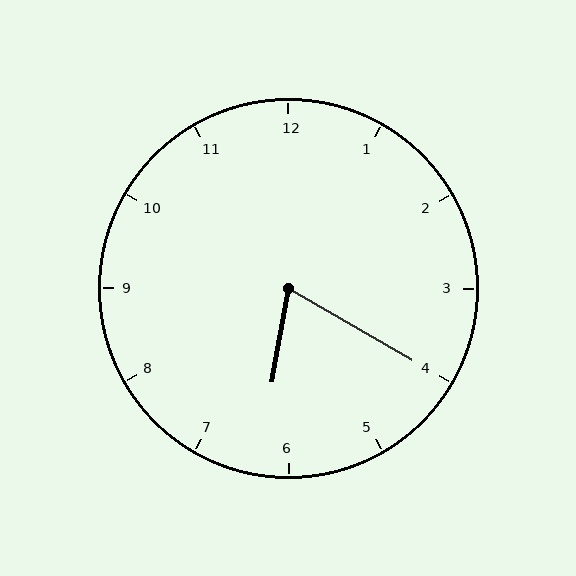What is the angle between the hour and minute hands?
Approximately 70 degrees.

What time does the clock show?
6:20.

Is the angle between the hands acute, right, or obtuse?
It is acute.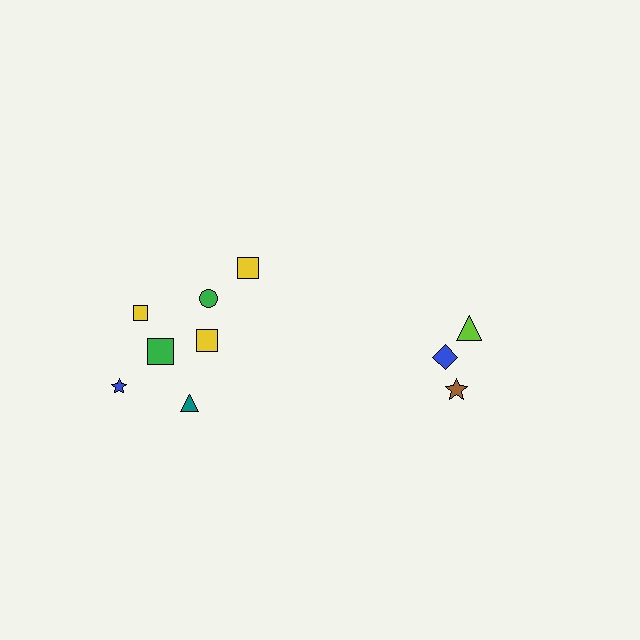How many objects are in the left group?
There are 7 objects.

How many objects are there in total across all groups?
There are 10 objects.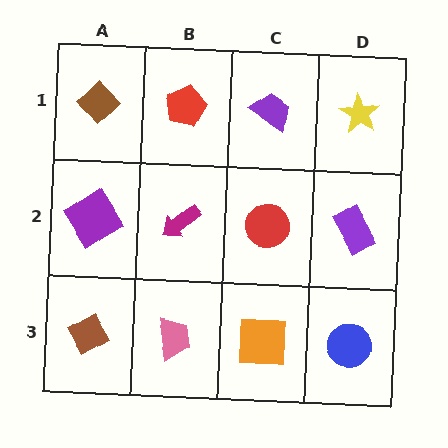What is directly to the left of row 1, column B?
A brown diamond.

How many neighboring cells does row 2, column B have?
4.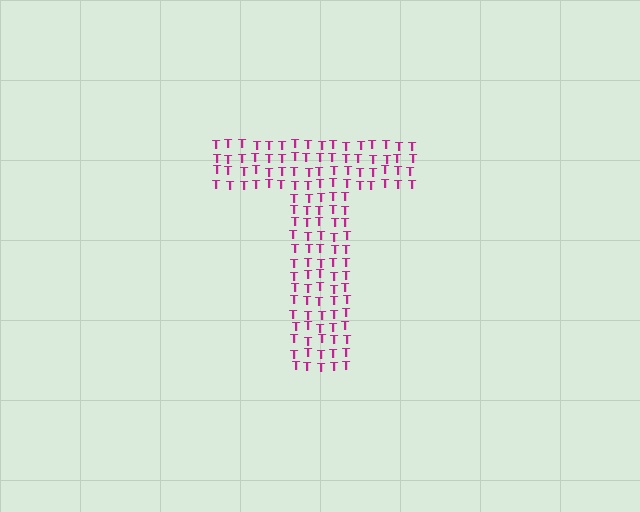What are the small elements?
The small elements are letter T's.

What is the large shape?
The large shape is the letter T.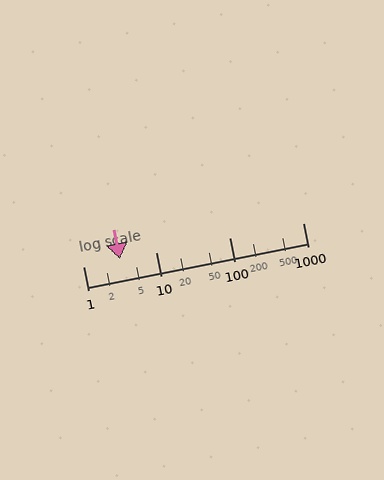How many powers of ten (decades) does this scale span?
The scale spans 3 decades, from 1 to 1000.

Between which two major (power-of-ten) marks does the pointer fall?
The pointer is between 1 and 10.